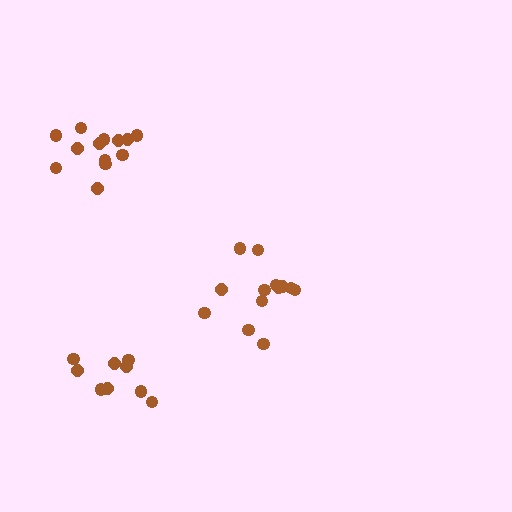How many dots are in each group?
Group 1: 13 dots, Group 2: 9 dots, Group 3: 13 dots (35 total).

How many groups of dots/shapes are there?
There are 3 groups.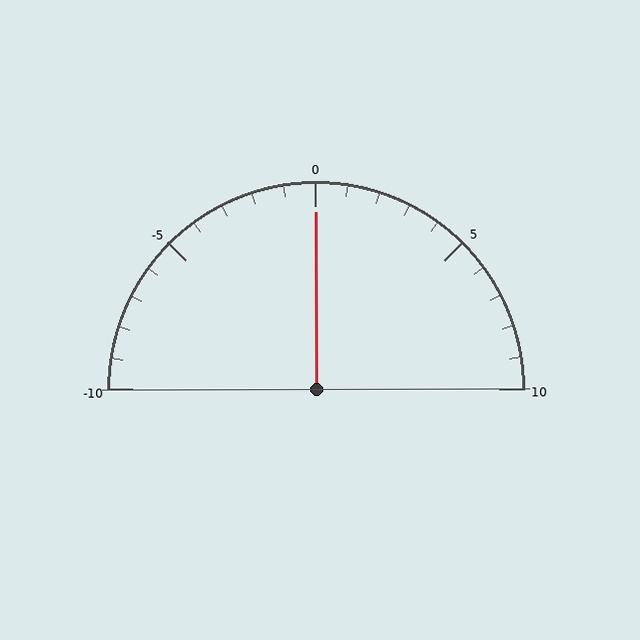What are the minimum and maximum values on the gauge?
The gauge ranges from -10 to 10.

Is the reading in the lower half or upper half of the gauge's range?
The reading is in the upper half of the range (-10 to 10).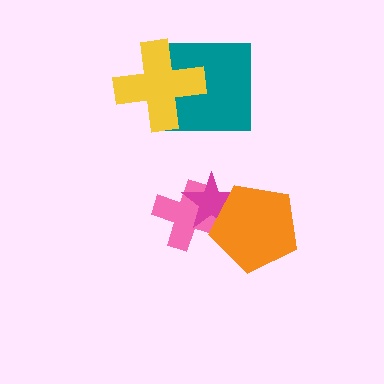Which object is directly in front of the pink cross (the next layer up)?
The magenta star is directly in front of the pink cross.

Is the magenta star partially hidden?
Yes, it is partially covered by another shape.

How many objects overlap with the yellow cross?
1 object overlaps with the yellow cross.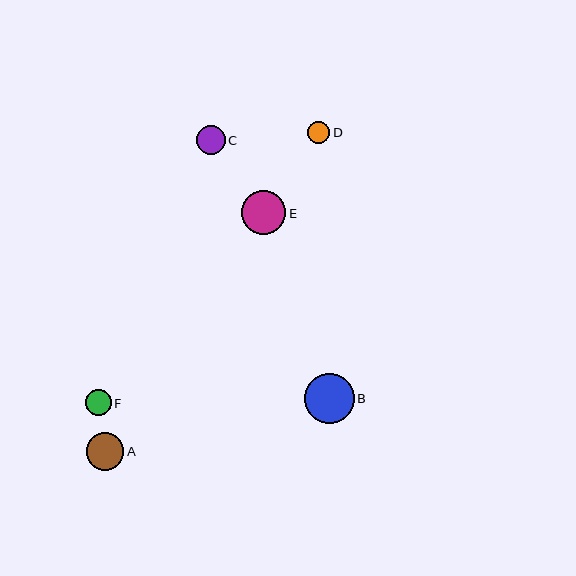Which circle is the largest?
Circle B is the largest with a size of approximately 50 pixels.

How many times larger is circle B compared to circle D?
Circle B is approximately 2.3 times the size of circle D.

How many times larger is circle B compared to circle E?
Circle B is approximately 1.1 times the size of circle E.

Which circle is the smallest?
Circle D is the smallest with a size of approximately 22 pixels.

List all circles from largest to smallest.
From largest to smallest: B, E, A, C, F, D.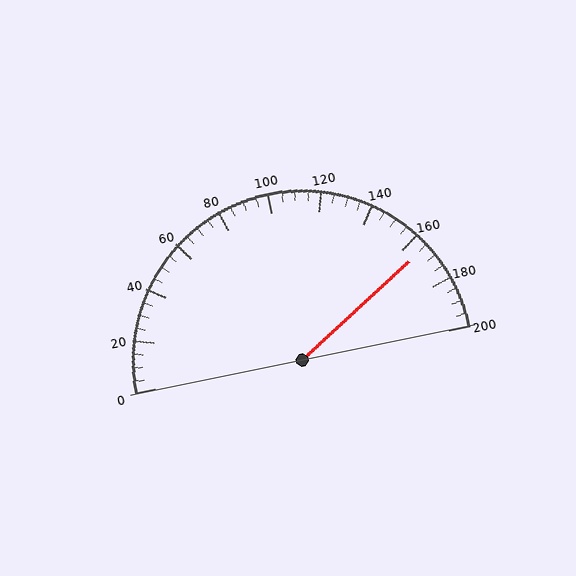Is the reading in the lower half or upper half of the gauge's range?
The reading is in the upper half of the range (0 to 200).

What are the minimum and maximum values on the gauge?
The gauge ranges from 0 to 200.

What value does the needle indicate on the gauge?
The needle indicates approximately 165.